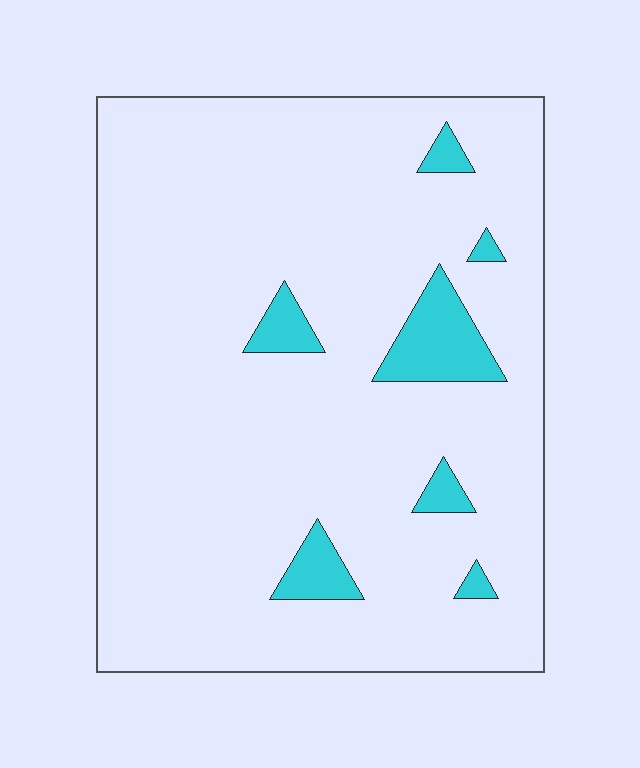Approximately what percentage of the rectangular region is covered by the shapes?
Approximately 10%.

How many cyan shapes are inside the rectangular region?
7.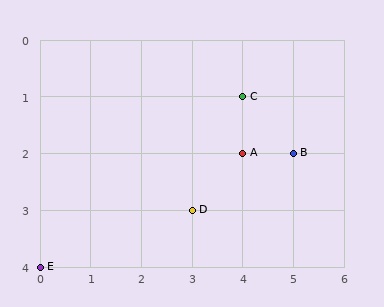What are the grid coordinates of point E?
Point E is at grid coordinates (0, 4).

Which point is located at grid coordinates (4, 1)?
Point C is at (4, 1).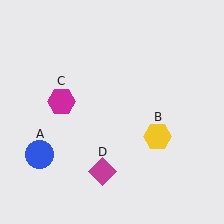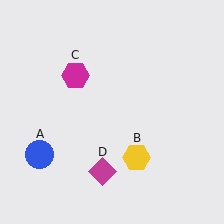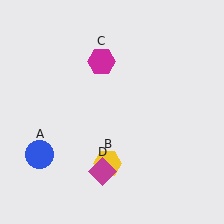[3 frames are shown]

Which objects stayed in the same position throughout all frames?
Blue circle (object A) and magenta diamond (object D) remained stationary.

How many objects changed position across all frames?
2 objects changed position: yellow hexagon (object B), magenta hexagon (object C).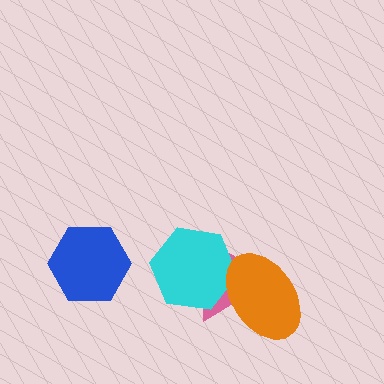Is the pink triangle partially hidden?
Yes, it is partially covered by another shape.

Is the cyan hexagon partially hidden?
Yes, it is partially covered by another shape.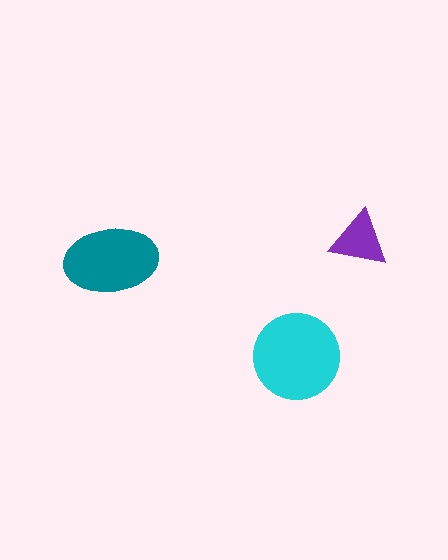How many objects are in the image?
There are 3 objects in the image.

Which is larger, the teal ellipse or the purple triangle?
The teal ellipse.